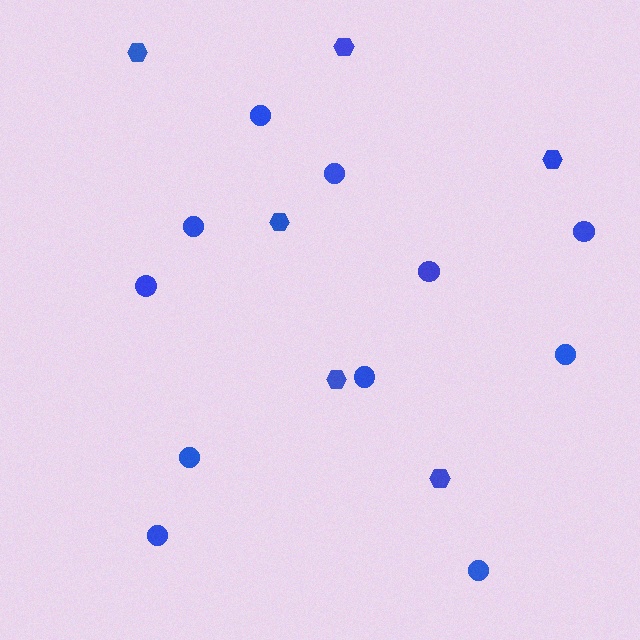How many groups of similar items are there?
There are 2 groups: one group of hexagons (6) and one group of circles (11).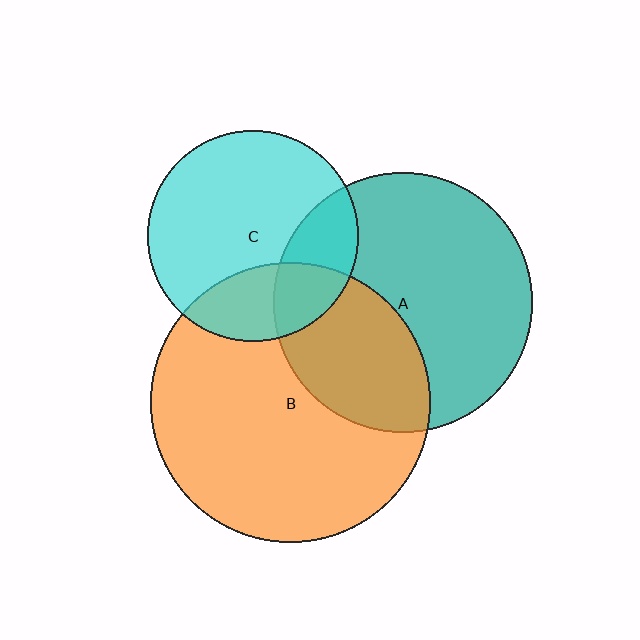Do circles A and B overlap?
Yes.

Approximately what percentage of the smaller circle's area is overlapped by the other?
Approximately 35%.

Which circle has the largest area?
Circle B (orange).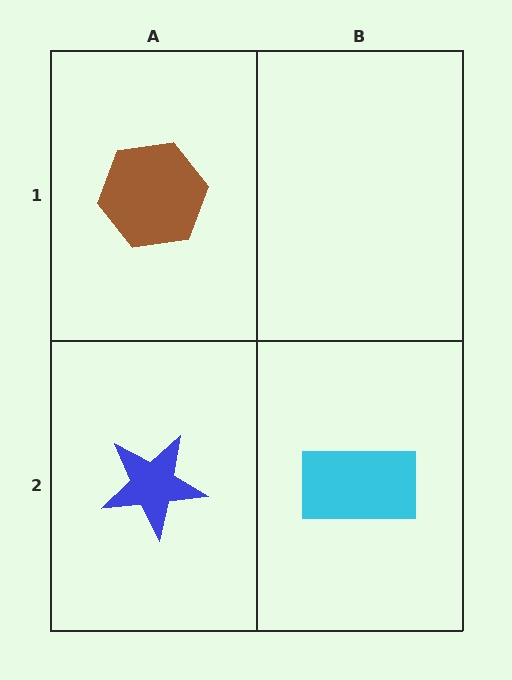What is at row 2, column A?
A blue star.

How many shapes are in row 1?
1 shape.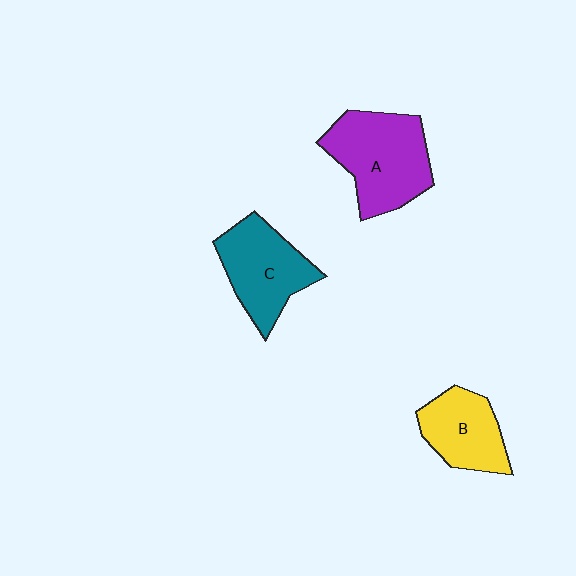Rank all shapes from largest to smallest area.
From largest to smallest: A (purple), C (teal), B (yellow).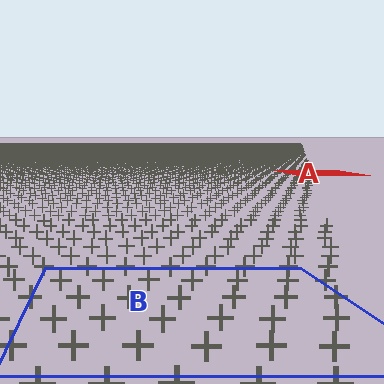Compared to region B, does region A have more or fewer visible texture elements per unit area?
Region A has more texture elements per unit area — they are packed more densely because it is farther away.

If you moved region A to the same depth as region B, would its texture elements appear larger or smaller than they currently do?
They would appear larger. At a closer depth, the same texture elements are projected at a bigger on-screen size.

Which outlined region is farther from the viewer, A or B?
Region A is farther from the viewer — the texture elements inside it appear smaller and more densely packed.